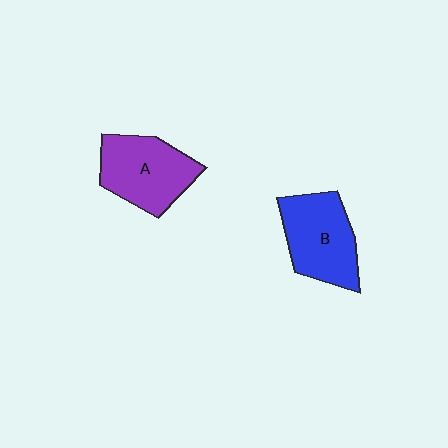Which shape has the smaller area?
Shape A (purple).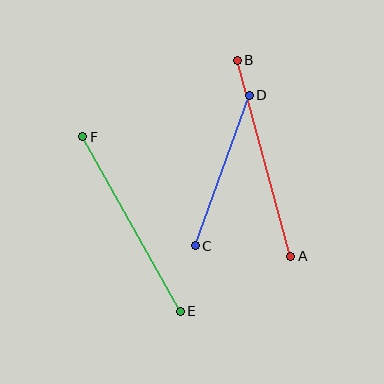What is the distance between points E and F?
The distance is approximately 200 pixels.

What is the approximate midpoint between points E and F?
The midpoint is at approximately (131, 224) pixels.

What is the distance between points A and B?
The distance is approximately 203 pixels.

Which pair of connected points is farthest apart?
Points A and B are farthest apart.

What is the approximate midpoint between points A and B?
The midpoint is at approximately (264, 158) pixels.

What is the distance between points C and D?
The distance is approximately 160 pixels.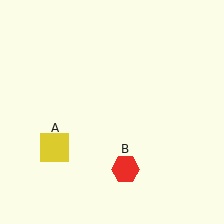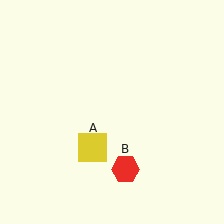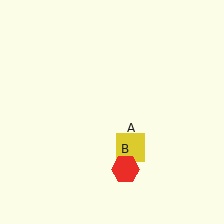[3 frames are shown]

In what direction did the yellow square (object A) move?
The yellow square (object A) moved right.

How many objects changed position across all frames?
1 object changed position: yellow square (object A).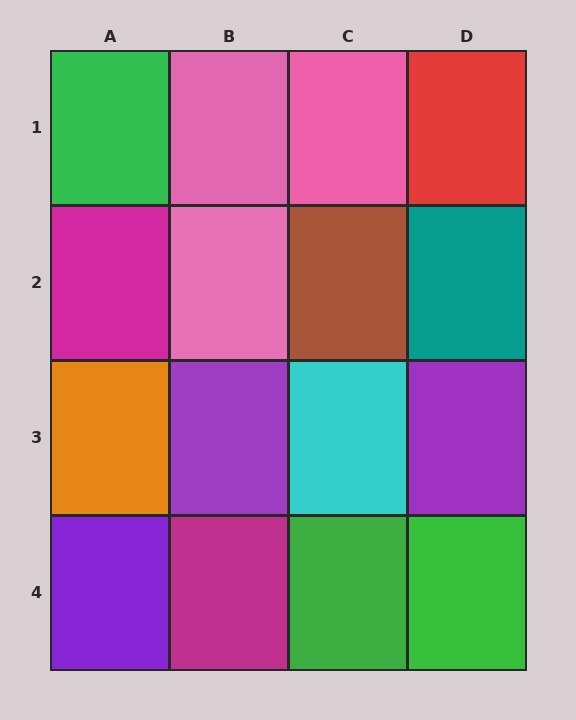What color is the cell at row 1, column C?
Pink.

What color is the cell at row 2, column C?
Brown.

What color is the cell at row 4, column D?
Green.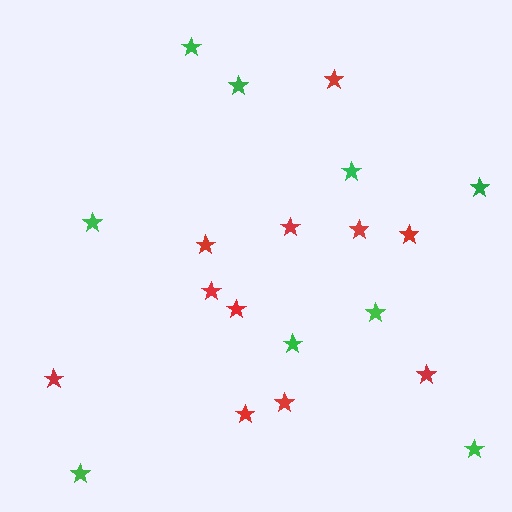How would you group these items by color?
There are 2 groups: one group of green stars (9) and one group of red stars (11).